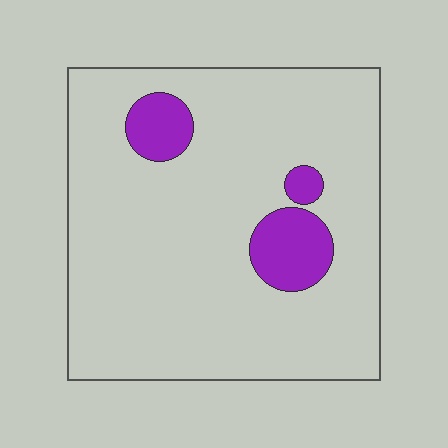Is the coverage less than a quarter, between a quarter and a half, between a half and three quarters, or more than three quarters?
Less than a quarter.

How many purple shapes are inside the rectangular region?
3.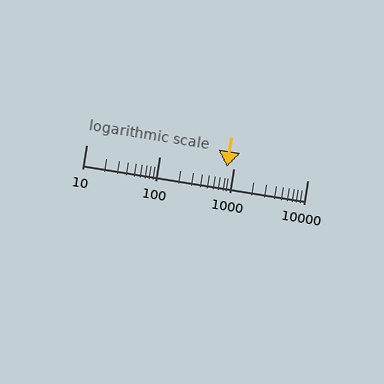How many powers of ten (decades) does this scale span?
The scale spans 3 decades, from 10 to 10000.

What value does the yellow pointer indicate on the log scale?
The pointer indicates approximately 800.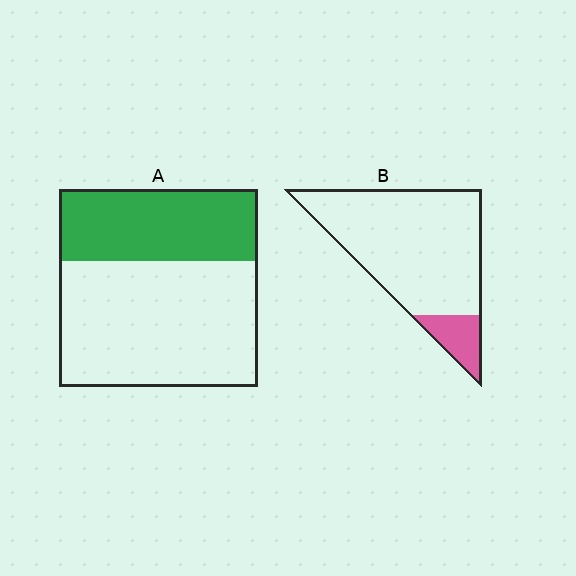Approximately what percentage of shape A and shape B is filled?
A is approximately 35% and B is approximately 15%.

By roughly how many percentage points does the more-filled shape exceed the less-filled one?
By roughly 25 percentage points (A over B).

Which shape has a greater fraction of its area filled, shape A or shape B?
Shape A.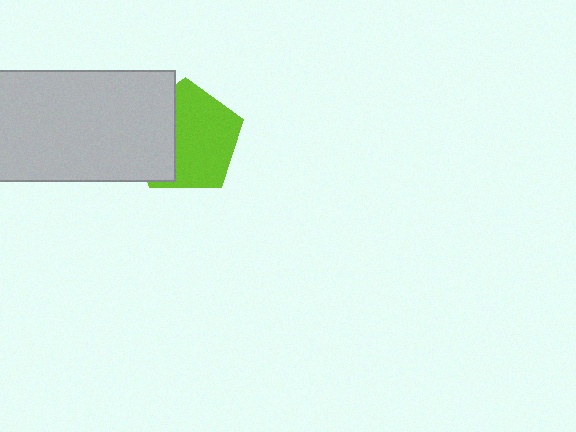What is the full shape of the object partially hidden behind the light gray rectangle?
The partially hidden object is a lime pentagon.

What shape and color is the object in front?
The object in front is a light gray rectangle.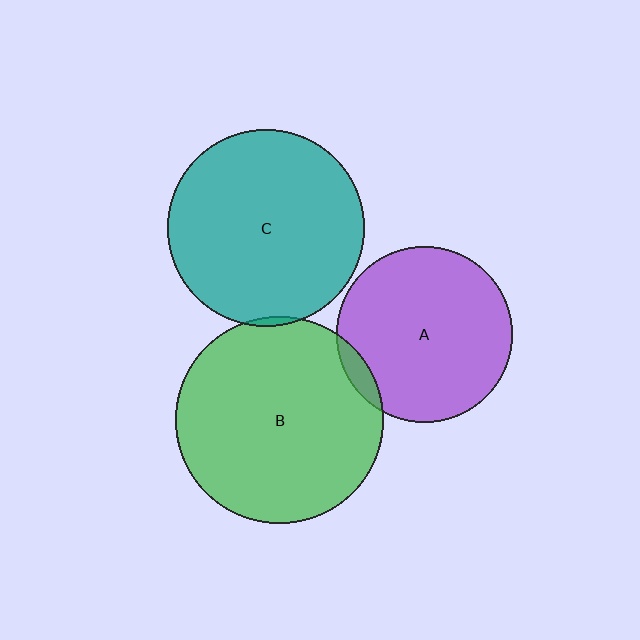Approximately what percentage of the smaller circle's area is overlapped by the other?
Approximately 5%.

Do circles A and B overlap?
Yes.